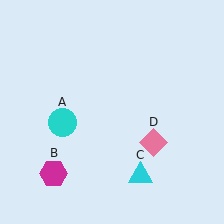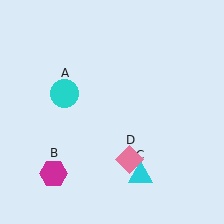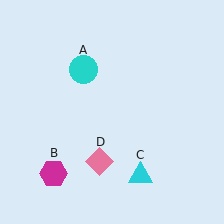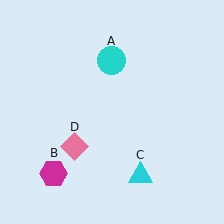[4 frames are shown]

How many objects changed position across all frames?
2 objects changed position: cyan circle (object A), pink diamond (object D).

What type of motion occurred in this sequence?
The cyan circle (object A), pink diamond (object D) rotated clockwise around the center of the scene.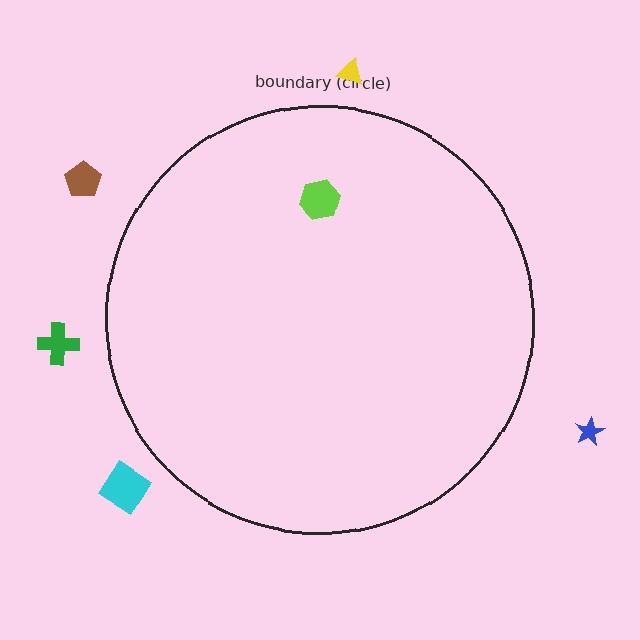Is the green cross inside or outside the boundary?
Outside.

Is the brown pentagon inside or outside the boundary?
Outside.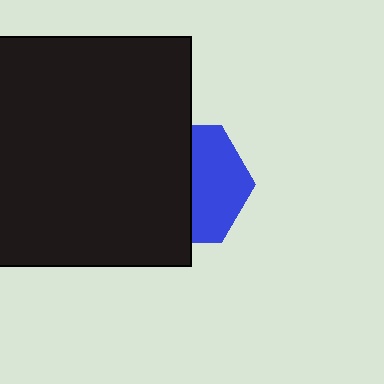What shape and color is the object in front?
The object in front is a black square.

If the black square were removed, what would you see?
You would see the complete blue hexagon.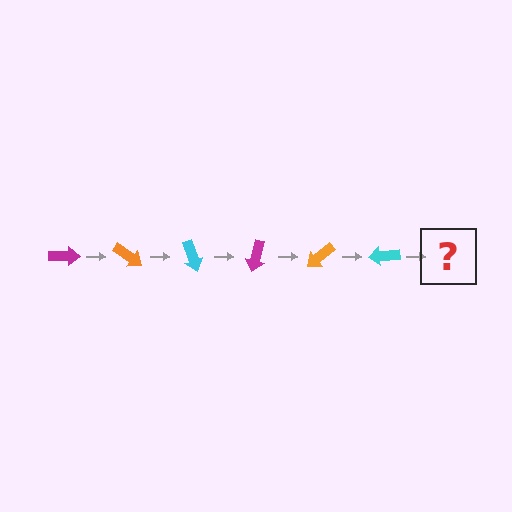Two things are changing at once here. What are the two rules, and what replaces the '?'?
The two rules are that it rotates 35 degrees each step and the color cycles through magenta, orange, and cyan. The '?' should be a magenta arrow, rotated 210 degrees from the start.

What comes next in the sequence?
The next element should be a magenta arrow, rotated 210 degrees from the start.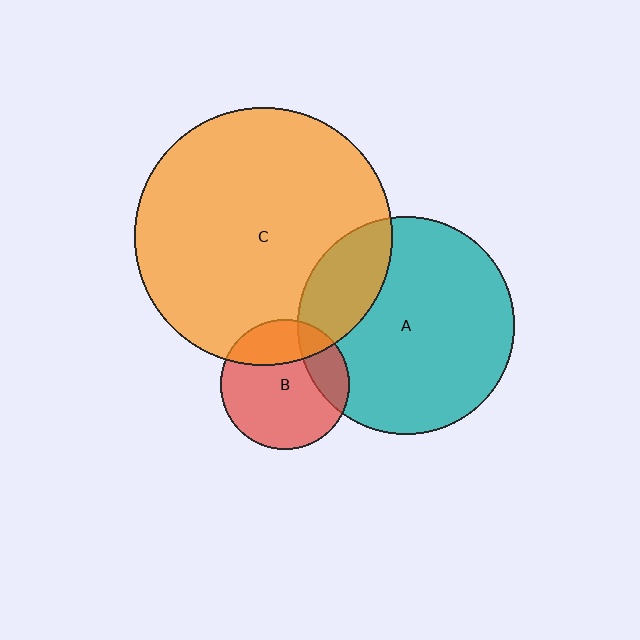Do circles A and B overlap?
Yes.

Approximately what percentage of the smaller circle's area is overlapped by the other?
Approximately 20%.